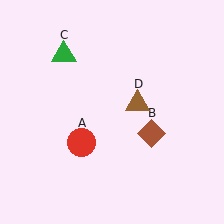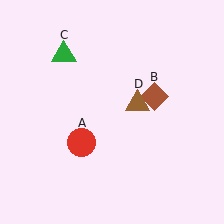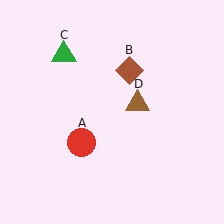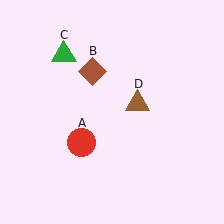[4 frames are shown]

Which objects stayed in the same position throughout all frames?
Red circle (object A) and green triangle (object C) and brown triangle (object D) remained stationary.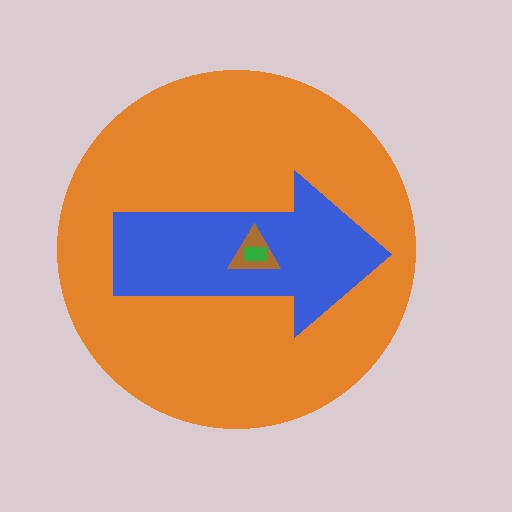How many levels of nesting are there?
4.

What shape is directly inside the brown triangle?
The green rectangle.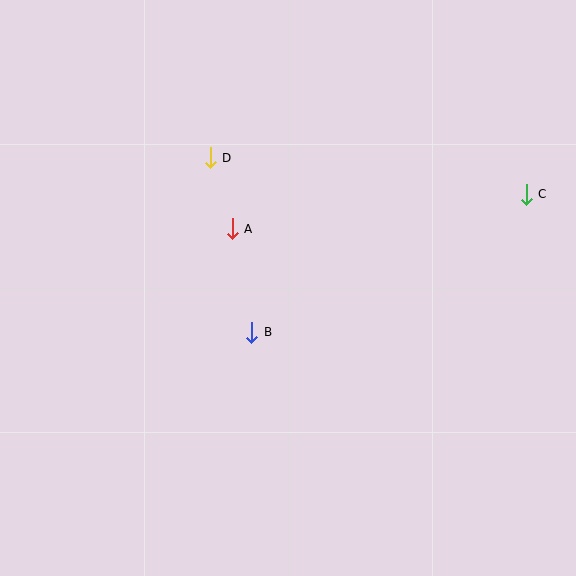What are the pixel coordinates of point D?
Point D is at (210, 158).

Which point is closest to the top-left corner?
Point D is closest to the top-left corner.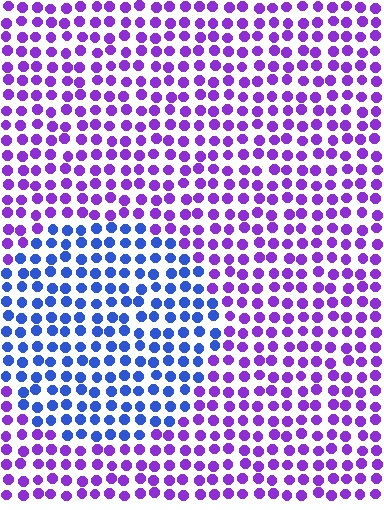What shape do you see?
I see a circle.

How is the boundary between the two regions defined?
The boundary is defined purely by a slight shift in hue (about 50 degrees). Spacing, size, and orientation are identical on both sides.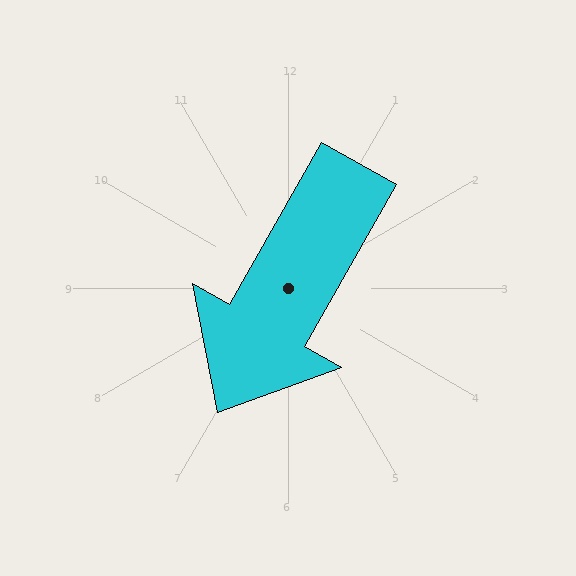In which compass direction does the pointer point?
Southwest.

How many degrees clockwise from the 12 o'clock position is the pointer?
Approximately 210 degrees.